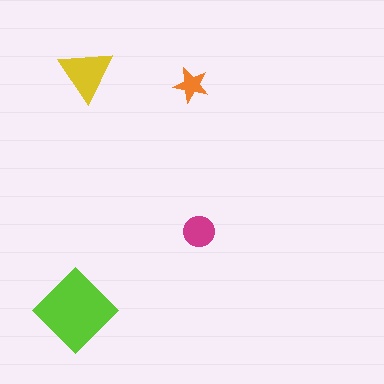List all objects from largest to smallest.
The lime diamond, the yellow triangle, the magenta circle, the orange star.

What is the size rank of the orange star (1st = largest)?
4th.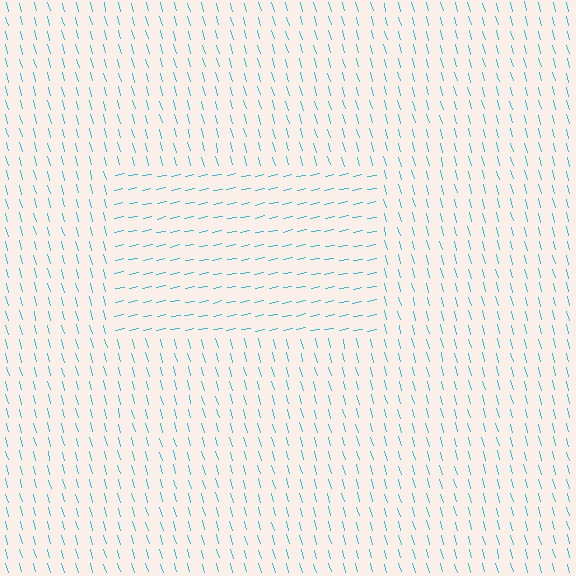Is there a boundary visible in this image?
Yes, there is a texture boundary formed by a change in line orientation.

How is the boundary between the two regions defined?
The boundary is defined purely by a change in line orientation (approximately 86 degrees difference). All lines are the same color and thickness.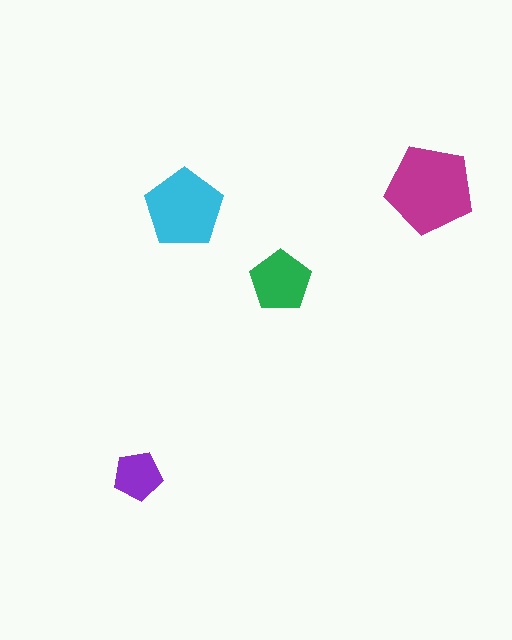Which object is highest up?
The magenta pentagon is topmost.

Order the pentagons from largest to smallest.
the magenta one, the cyan one, the green one, the purple one.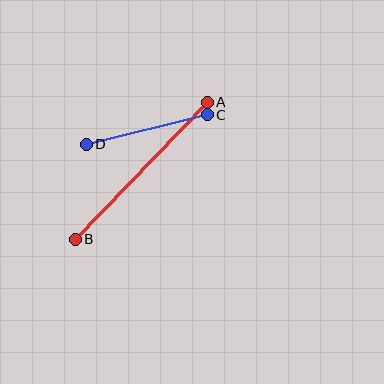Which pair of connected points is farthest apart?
Points A and B are farthest apart.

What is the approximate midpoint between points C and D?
The midpoint is at approximately (147, 130) pixels.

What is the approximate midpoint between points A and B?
The midpoint is at approximately (141, 171) pixels.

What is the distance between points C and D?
The distance is approximately 124 pixels.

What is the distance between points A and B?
The distance is approximately 190 pixels.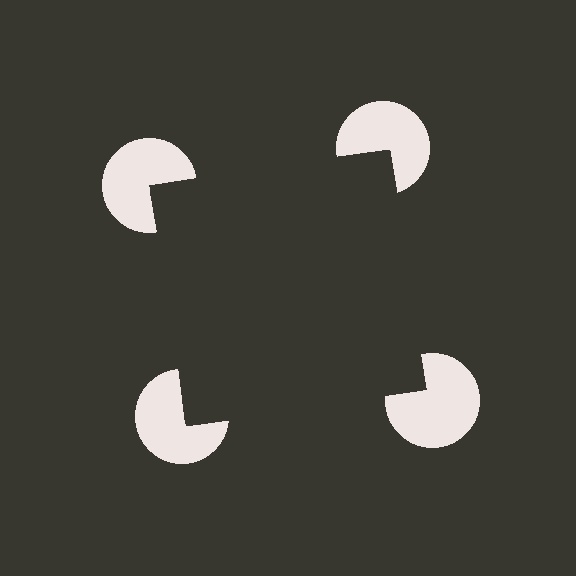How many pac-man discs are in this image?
There are 4 — one at each vertex of the illusory square.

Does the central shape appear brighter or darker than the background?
It typically appears slightly darker than the background, even though no actual brightness change is drawn.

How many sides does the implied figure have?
4 sides.